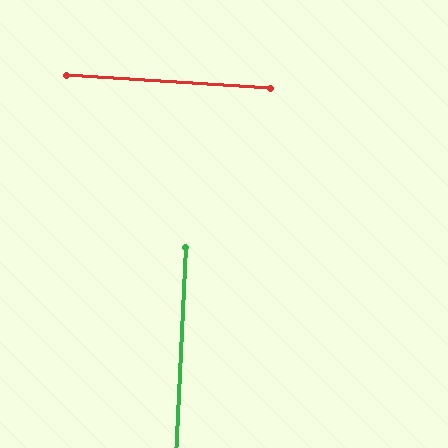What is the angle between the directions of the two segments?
Approximately 89 degrees.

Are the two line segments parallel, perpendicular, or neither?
Perpendicular — they meet at approximately 89°.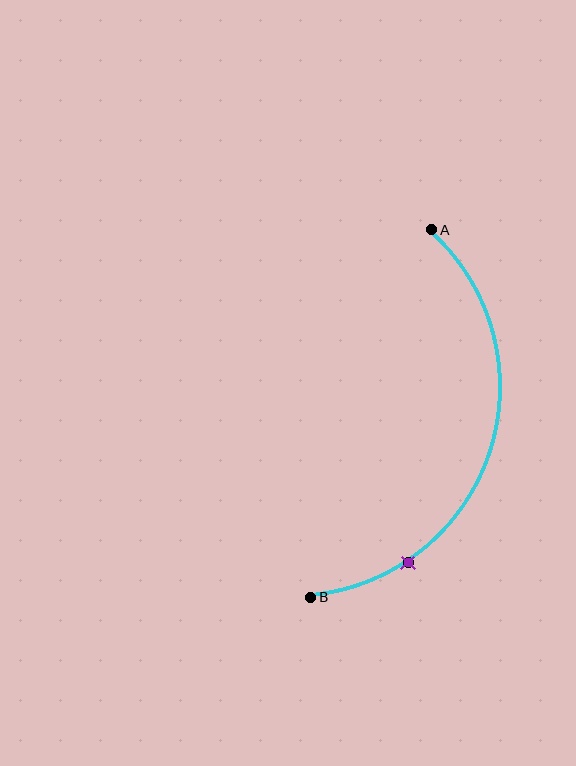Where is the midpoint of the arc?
The arc midpoint is the point on the curve farthest from the straight line joining A and B. It sits to the right of that line.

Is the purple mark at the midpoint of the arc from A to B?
No. The purple mark lies on the arc but is closer to endpoint B. The arc midpoint would be at the point on the curve equidistant along the arc from both A and B.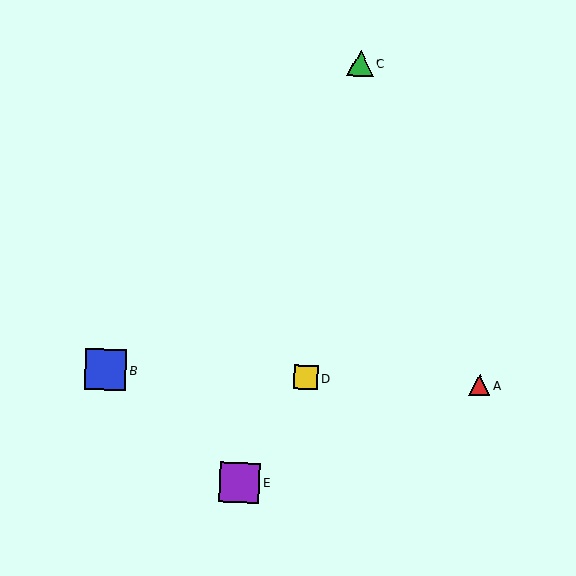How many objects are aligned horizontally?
3 objects (A, B, D) are aligned horizontally.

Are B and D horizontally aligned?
Yes, both are at y≈369.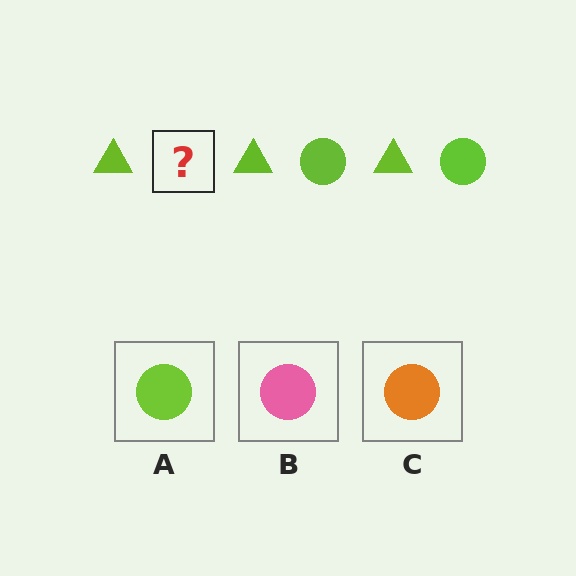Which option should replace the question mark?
Option A.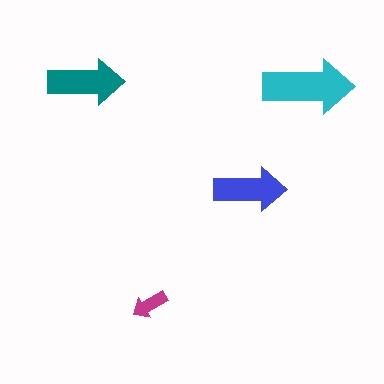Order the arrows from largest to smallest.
the cyan one, the teal one, the blue one, the magenta one.